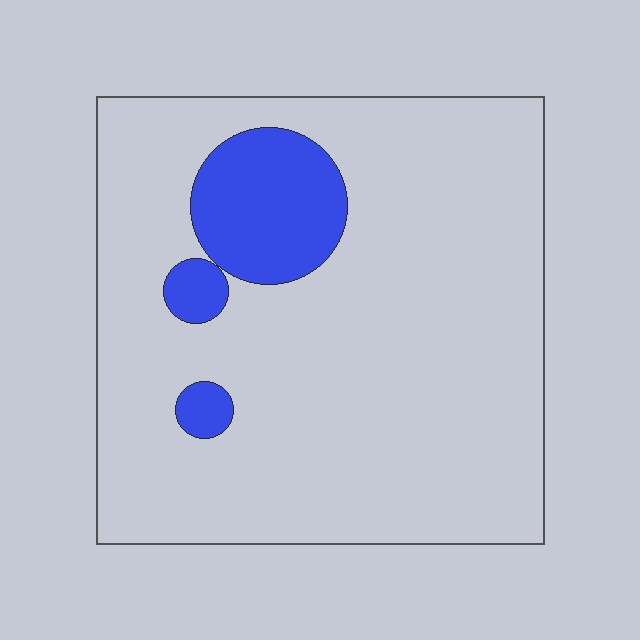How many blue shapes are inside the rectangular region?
3.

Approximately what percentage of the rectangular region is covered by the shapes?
Approximately 15%.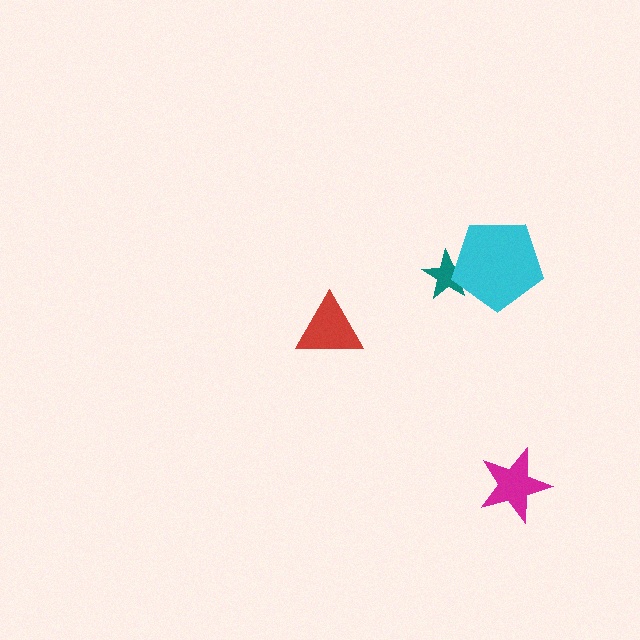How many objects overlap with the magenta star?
0 objects overlap with the magenta star.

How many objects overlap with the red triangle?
0 objects overlap with the red triangle.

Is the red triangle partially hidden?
No, no other shape covers it.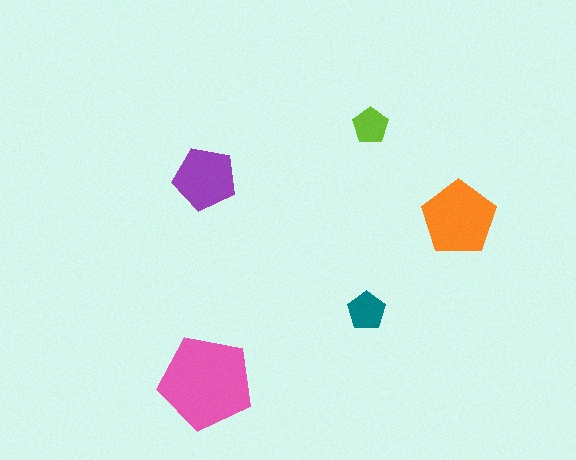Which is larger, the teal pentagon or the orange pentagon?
The orange one.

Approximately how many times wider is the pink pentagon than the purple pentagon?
About 1.5 times wider.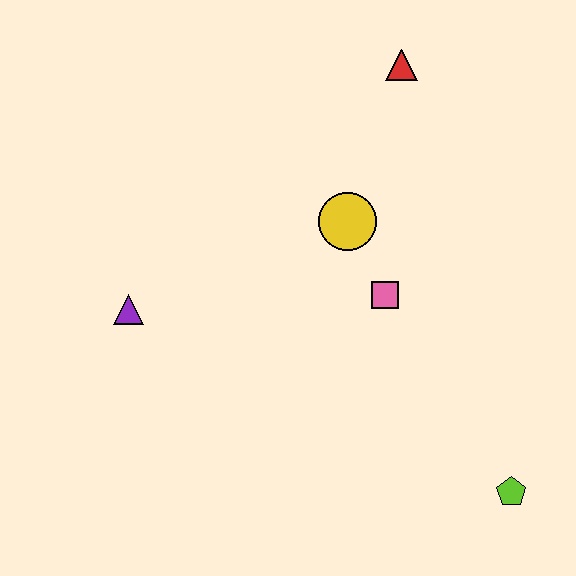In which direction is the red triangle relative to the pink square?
The red triangle is above the pink square.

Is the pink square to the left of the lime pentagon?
Yes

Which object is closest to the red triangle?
The yellow circle is closest to the red triangle.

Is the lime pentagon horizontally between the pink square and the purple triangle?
No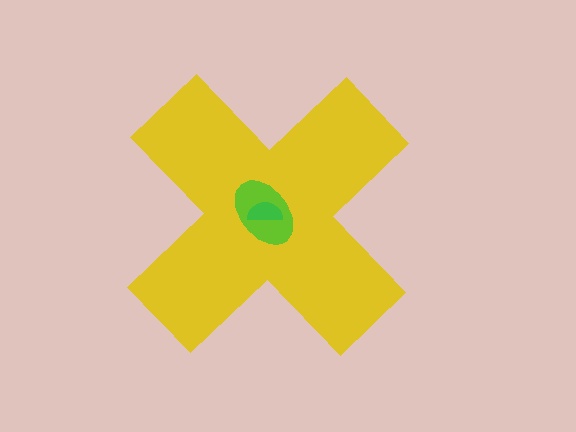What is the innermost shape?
The green semicircle.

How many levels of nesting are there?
3.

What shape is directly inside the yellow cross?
The lime ellipse.